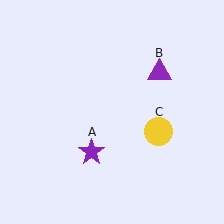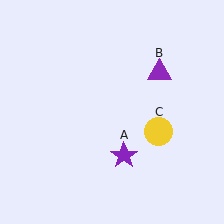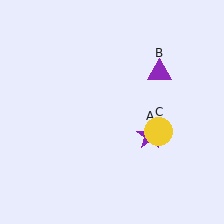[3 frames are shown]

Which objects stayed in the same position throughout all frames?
Purple triangle (object B) and yellow circle (object C) remained stationary.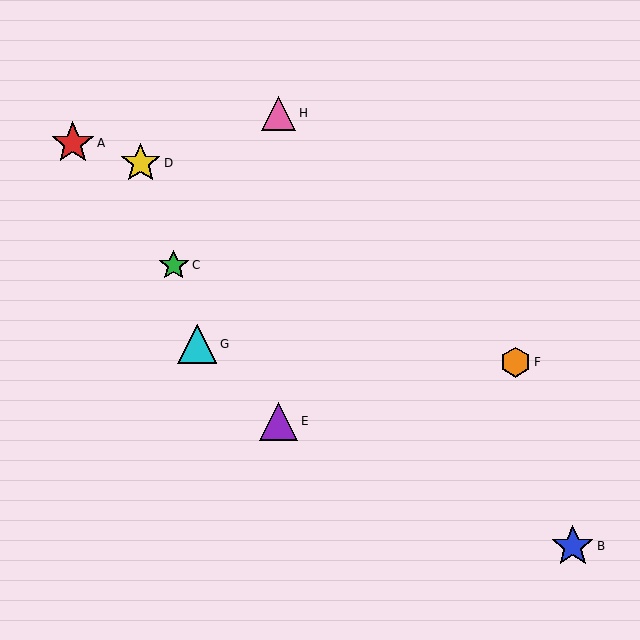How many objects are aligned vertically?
2 objects (E, H) are aligned vertically.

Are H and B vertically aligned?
No, H is at x≈279 and B is at x≈573.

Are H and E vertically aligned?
Yes, both are at x≈279.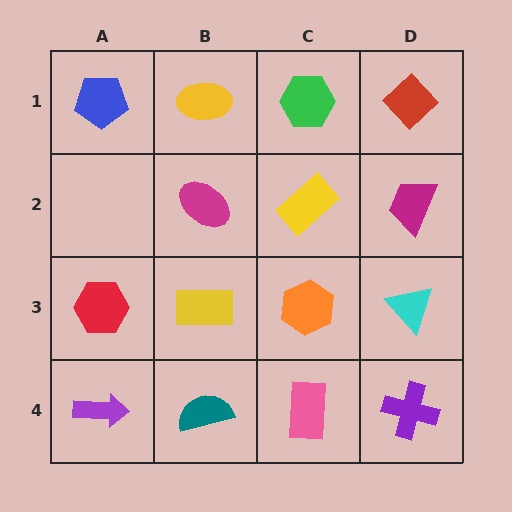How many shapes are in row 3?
4 shapes.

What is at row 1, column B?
A yellow ellipse.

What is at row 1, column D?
A red diamond.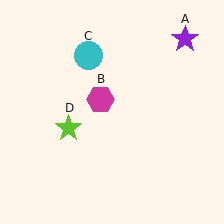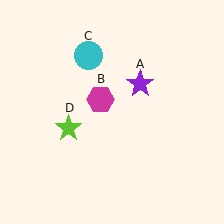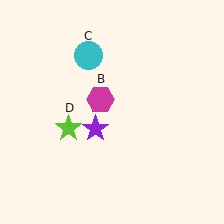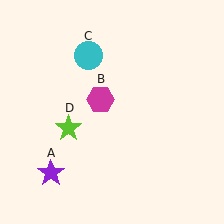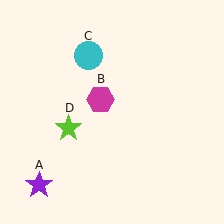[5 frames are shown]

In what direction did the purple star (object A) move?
The purple star (object A) moved down and to the left.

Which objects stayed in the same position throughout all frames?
Magenta hexagon (object B) and cyan circle (object C) and lime star (object D) remained stationary.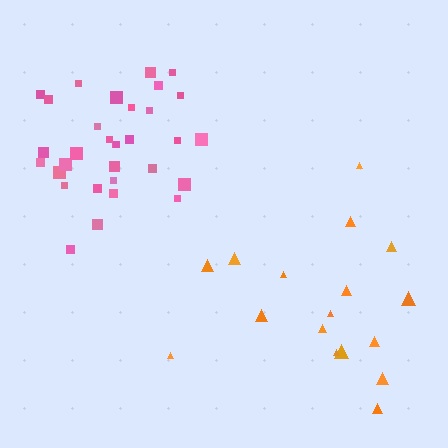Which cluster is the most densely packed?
Pink.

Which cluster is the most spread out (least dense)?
Orange.